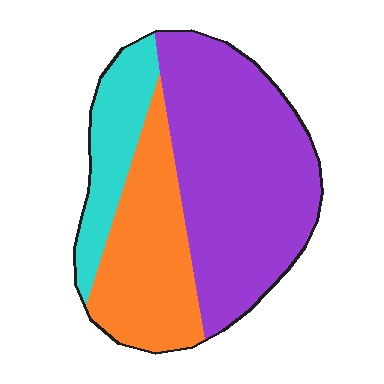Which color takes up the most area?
Purple, at roughly 55%.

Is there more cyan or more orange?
Orange.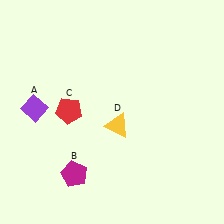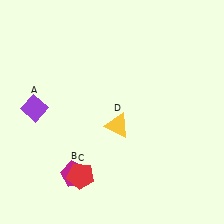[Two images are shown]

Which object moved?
The red pentagon (C) moved down.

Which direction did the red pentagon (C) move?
The red pentagon (C) moved down.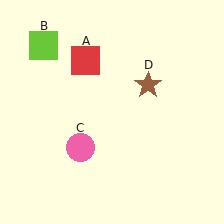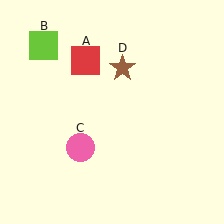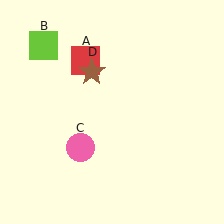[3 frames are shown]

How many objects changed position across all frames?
1 object changed position: brown star (object D).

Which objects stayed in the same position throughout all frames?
Red square (object A) and lime square (object B) and pink circle (object C) remained stationary.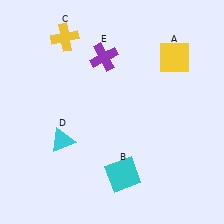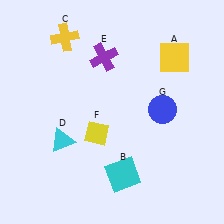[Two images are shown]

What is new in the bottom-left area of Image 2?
A yellow diamond (F) was added in the bottom-left area of Image 2.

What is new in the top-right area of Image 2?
A blue circle (G) was added in the top-right area of Image 2.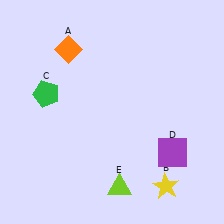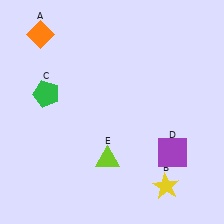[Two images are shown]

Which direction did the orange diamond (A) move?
The orange diamond (A) moved left.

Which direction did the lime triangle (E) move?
The lime triangle (E) moved up.